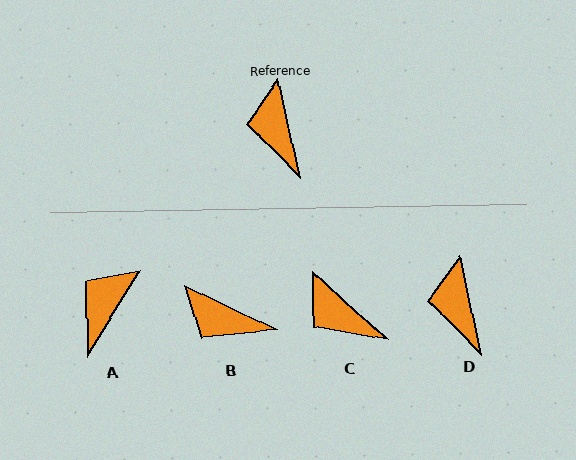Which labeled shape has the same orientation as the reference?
D.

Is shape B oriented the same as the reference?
No, it is off by about 51 degrees.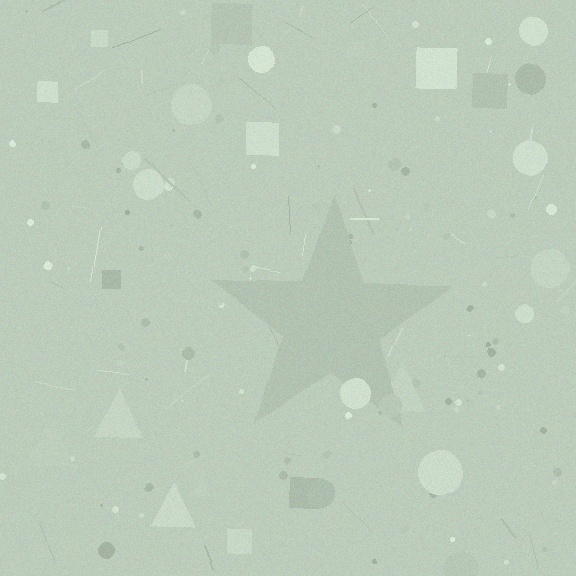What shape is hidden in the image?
A star is hidden in the image.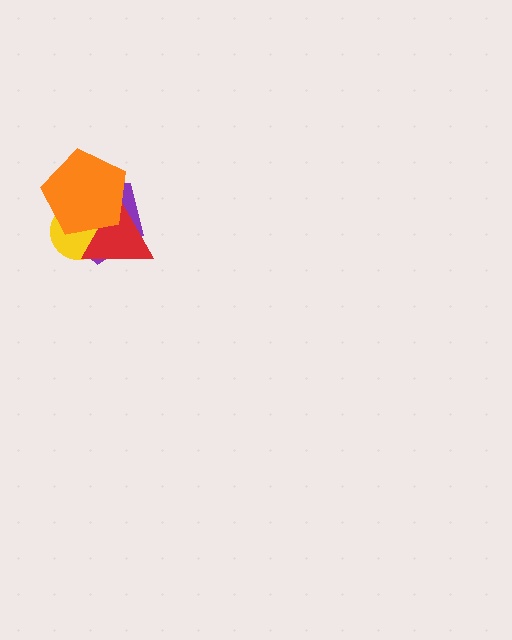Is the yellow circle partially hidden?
Yes, it is partially covered by another shape.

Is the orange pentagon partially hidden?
No, no other shape covers it.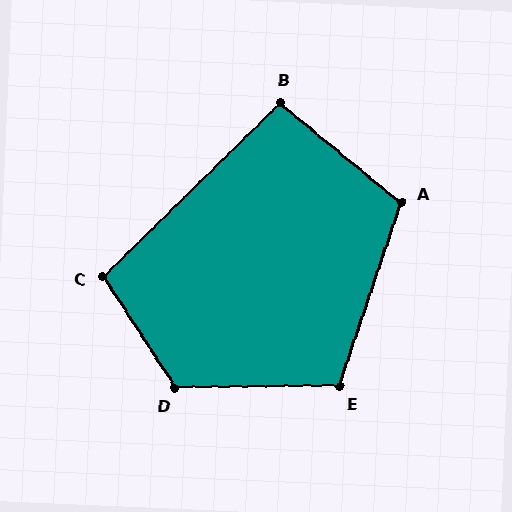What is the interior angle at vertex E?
Approximately 109 degrees (obtuse).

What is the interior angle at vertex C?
Approximately 101 degrees (obtuse).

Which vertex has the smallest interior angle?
B, at approximately 96 degrees.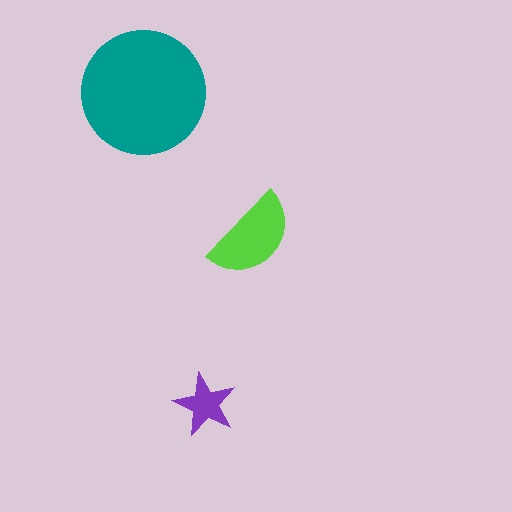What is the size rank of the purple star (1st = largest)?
3rd.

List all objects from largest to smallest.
The teal circle, the lime semicircle, the purple star.